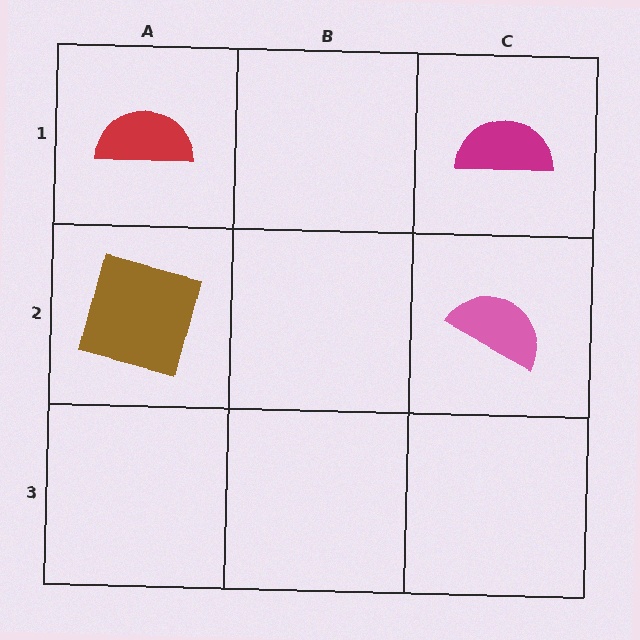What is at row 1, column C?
A magenta semicircle.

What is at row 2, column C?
A pink semicircle.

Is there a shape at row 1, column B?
No, that cell is empty.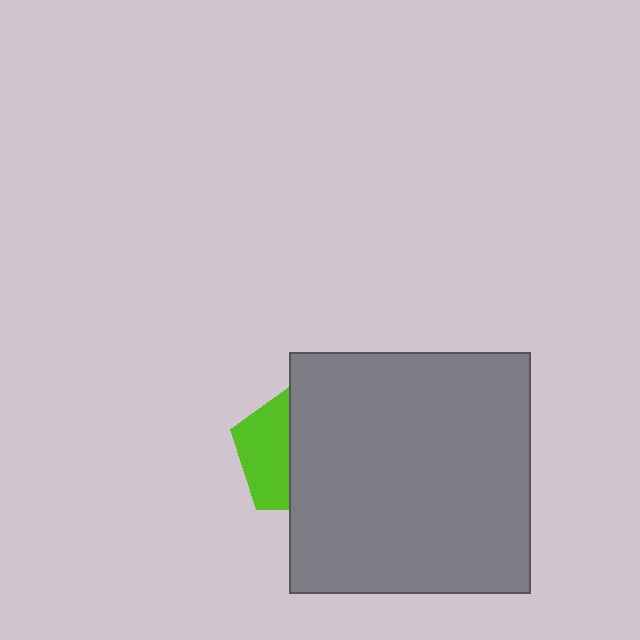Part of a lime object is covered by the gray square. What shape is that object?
It is a pentagon.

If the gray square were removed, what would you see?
You would see the complete lime pentagon.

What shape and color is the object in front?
The object in front is a gray square.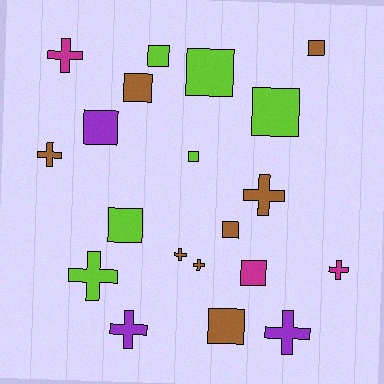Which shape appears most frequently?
Square, with 11 objects.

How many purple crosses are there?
There are 2 purple crosses.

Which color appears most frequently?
Brown, with 8 objects.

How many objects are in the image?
There are 20 objects.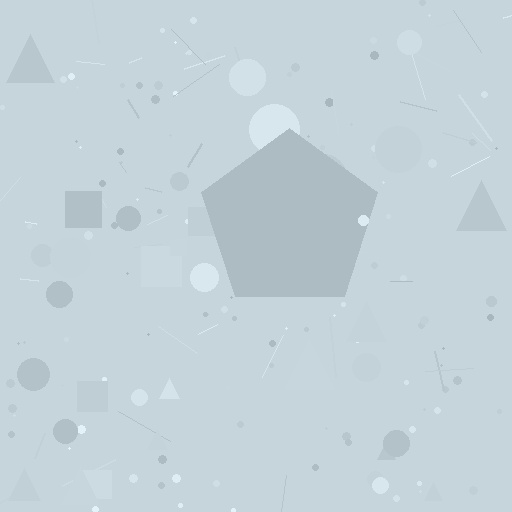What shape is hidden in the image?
A pentagon is hidden in the image.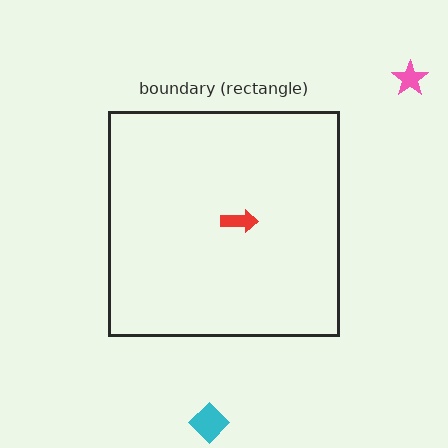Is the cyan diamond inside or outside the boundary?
Outside.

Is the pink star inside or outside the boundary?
Outside.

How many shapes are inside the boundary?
1 inside, 2 outside.